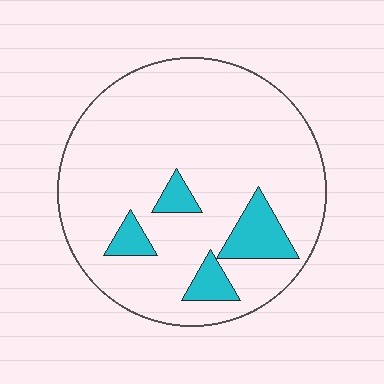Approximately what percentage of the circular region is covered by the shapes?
Approximately 15%.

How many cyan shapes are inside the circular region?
4.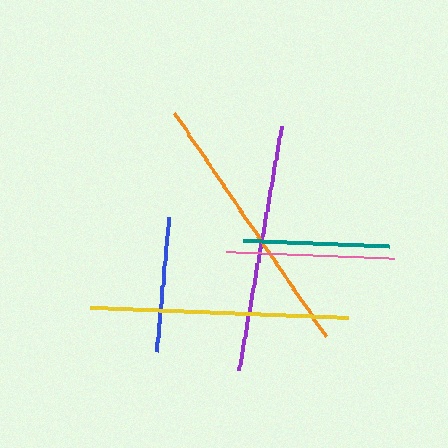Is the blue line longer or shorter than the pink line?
The pink line is longer than the blue line.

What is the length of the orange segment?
The orange segment is approximately 270 pixels long.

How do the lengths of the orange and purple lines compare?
The orange and purple lines are approximately the same length.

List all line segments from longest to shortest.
From longest to shortest: orange, yellow, purple, pink, teal, blue.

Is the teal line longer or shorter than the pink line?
The pink line is longer than the teal line.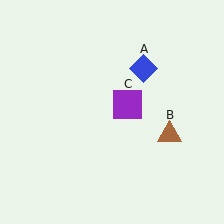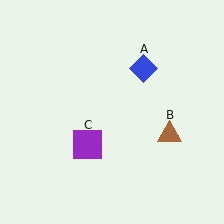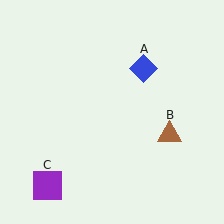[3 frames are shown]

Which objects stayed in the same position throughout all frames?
Blue diamond (object A) and brown triangle (object B) remained stationary.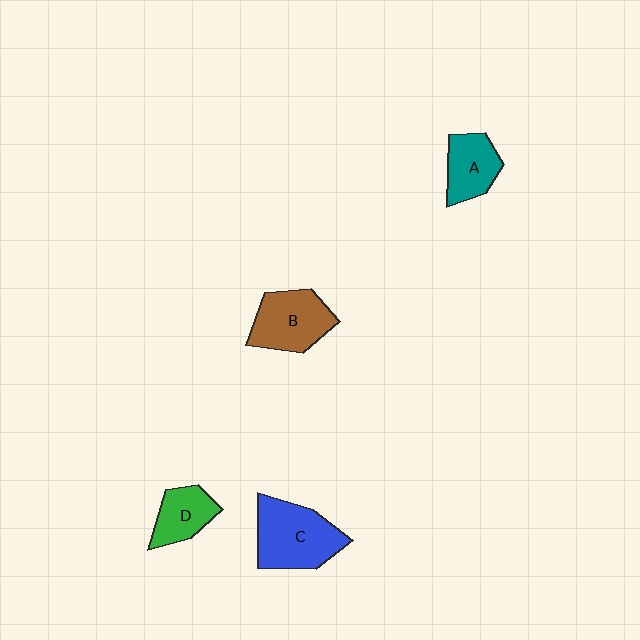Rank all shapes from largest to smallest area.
From largest to smallest: C (blue), B (brown), A (teal), D (green).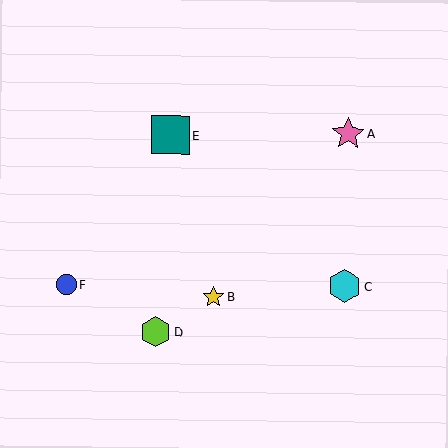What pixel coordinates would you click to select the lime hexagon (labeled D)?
Click at (156, 332) to select the lime hexagon D.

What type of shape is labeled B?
Shape B is a yellow star.